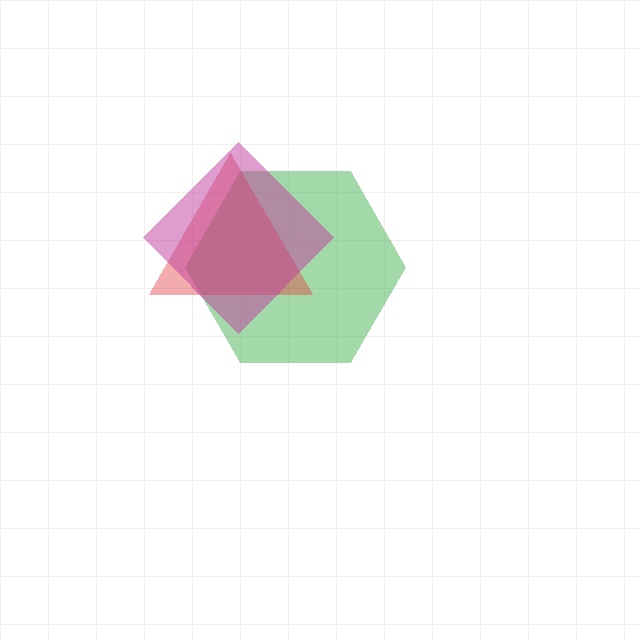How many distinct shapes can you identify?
There are 3 distinct shapes: a green hexagon, a red triangle, a magenta diamond.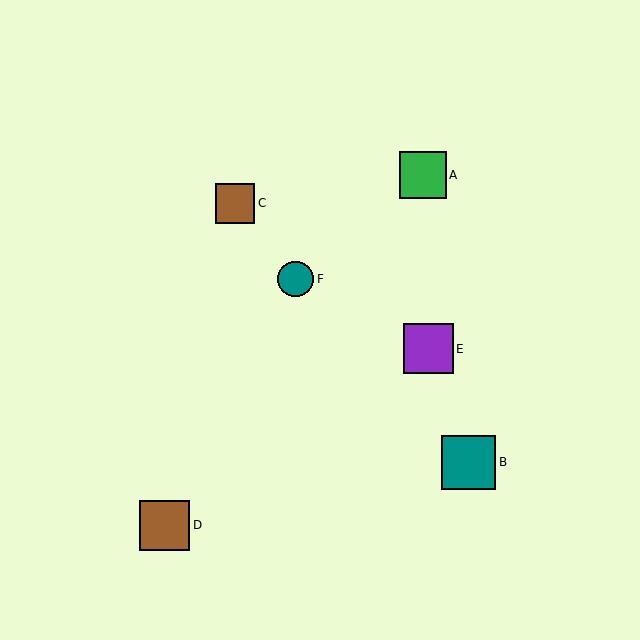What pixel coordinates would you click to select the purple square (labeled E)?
Click at (428, 349) to select the purple square E.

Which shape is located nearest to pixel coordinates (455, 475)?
The teal square (labeled B) at (469, 462) is nearest to that location.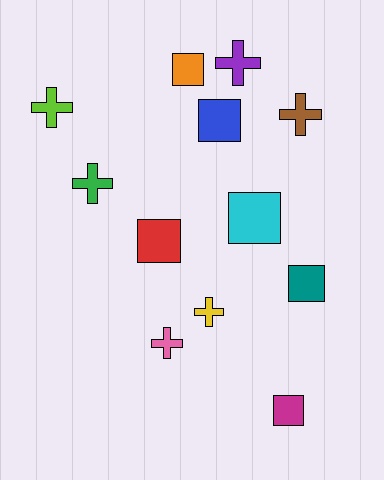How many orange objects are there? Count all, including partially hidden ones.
There is 1 orange object.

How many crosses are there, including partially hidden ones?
There are 6 crosses.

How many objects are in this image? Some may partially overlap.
There are 12 objects.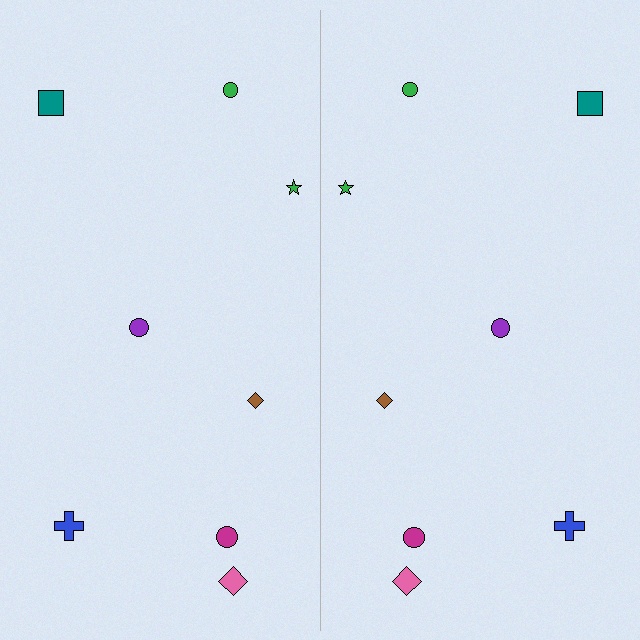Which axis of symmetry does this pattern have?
The pattern has a vertical axis of symmetry running through the center of the image.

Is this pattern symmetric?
Yes, this pattern has bilateral (reflection) symmetry.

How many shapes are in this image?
There are 16 shapes in this image.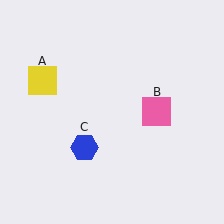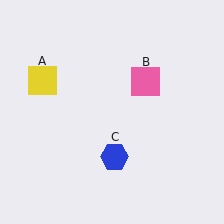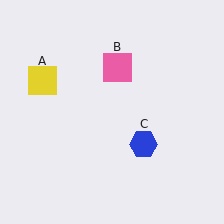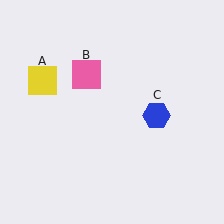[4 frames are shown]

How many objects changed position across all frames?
2 objects changed position: pink square (object B), blue hexagon (object C).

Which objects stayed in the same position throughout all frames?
Yellow square (object A) remained stationary.